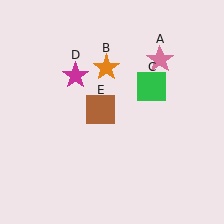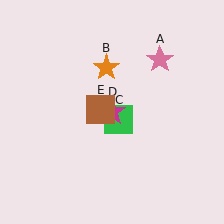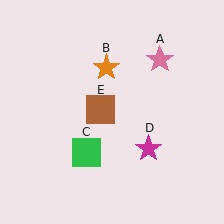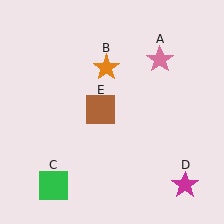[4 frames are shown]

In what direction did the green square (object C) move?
The green square (object C) moved down and to the left.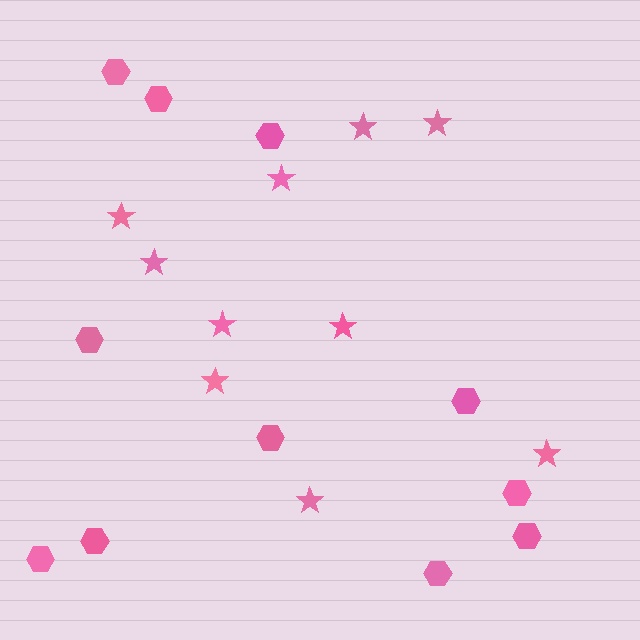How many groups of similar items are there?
There are 2 groups: one group of stars (10) and one group of hexagons (11).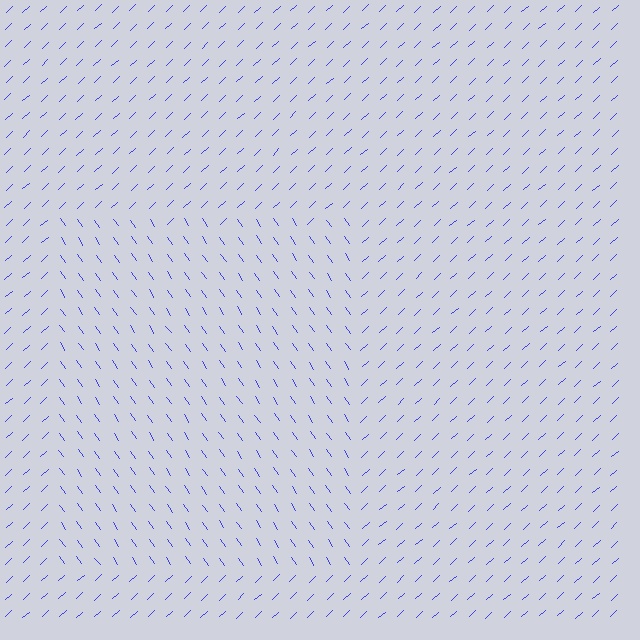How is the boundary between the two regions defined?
The boundary is defined purely by a change in line orientation (approximately 82 degrees difference). All lines are the same color and thickness.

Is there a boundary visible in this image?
Yes, there is a texture boundary formed by a change in line orientation.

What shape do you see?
I see a rectangle.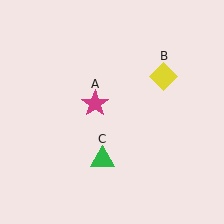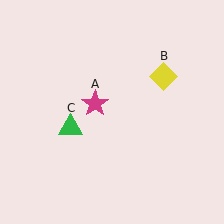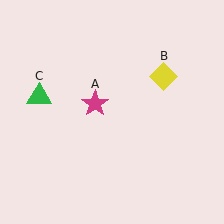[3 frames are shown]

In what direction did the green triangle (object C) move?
The green triangle (object C) moved up and to the left.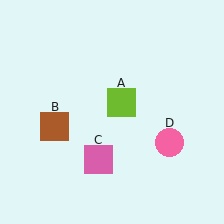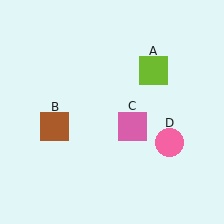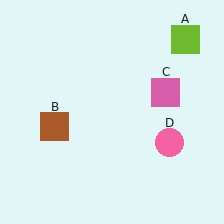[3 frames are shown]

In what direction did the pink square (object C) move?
The pink square (object C) moved up and to the right.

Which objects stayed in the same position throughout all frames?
Brown square (object B) and pink circle (object D) remained stationary.